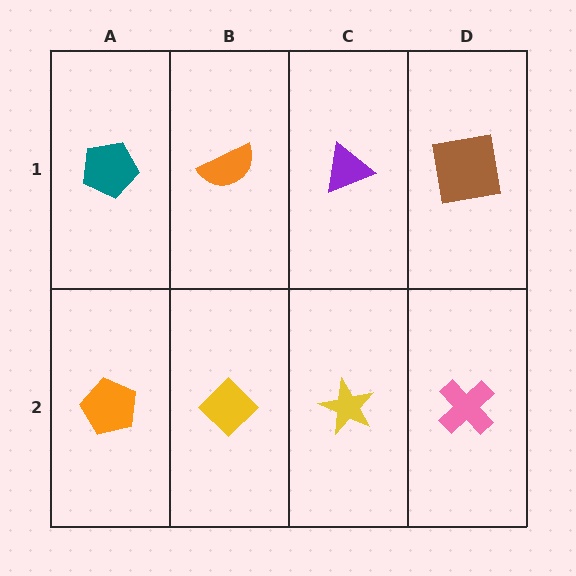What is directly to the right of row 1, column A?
An orange semicircle.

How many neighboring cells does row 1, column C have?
3.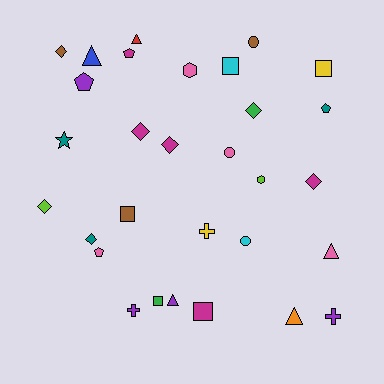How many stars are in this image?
There is 1 star.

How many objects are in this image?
There are 30 objects.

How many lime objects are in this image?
There are 2 lime objects.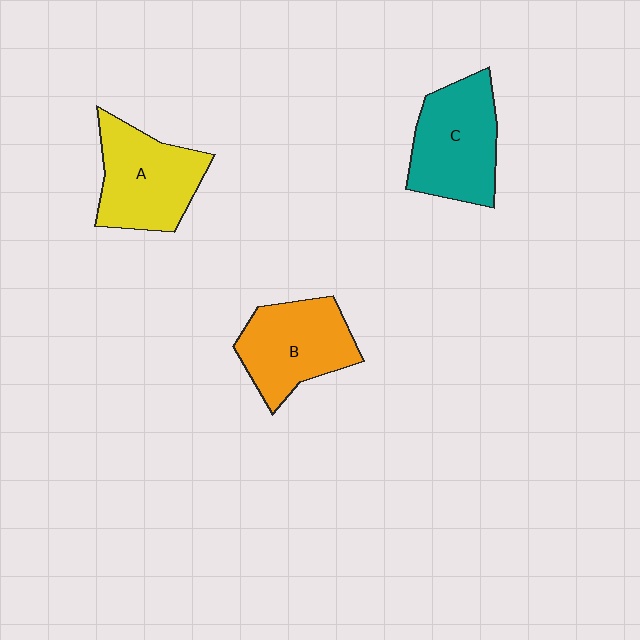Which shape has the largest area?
Shape C (teal).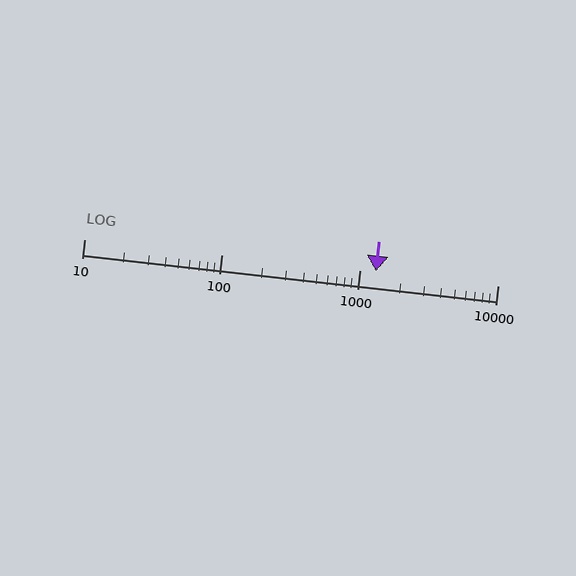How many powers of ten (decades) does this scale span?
The scale spans 3 decades, from 10 to 10000.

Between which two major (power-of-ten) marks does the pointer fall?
The pointer is between 1000 and 10000.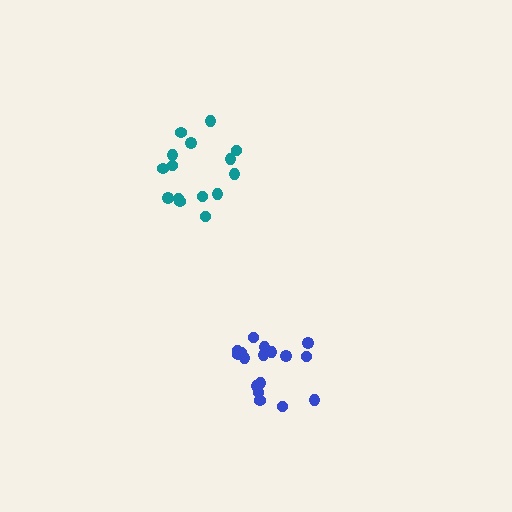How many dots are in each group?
Group 1: 15 dots, Group 2: 17 dots (32 total).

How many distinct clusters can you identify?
There are 2 distinct clusters.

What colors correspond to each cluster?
The clusters are colored: teal, blue.